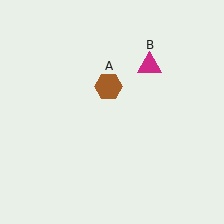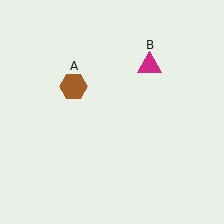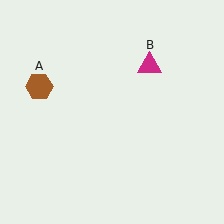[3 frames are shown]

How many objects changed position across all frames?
1 object changed position: brown hexagon (object A).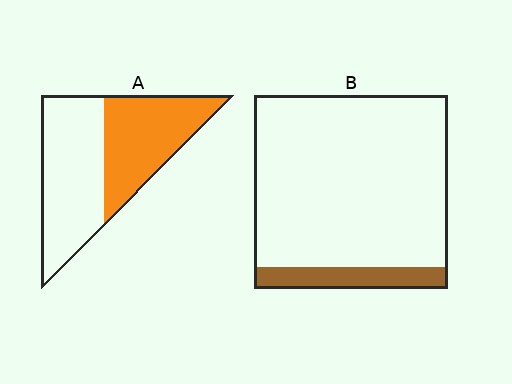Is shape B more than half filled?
No.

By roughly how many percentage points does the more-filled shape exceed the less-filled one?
By roughly 35 percentage points (A over B).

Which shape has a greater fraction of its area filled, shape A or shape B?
Shape A.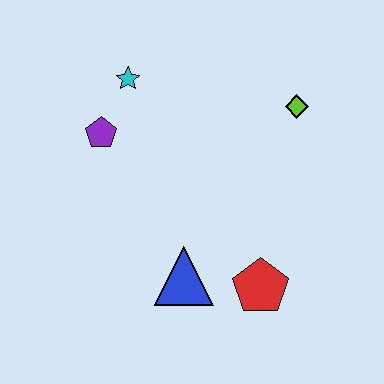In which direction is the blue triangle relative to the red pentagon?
The blue triangle is to the left of the red pentagon.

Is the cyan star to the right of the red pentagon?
No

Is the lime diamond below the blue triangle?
No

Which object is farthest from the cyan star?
The red pentagon is farthest from the cyan star.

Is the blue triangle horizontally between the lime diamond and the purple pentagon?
Yes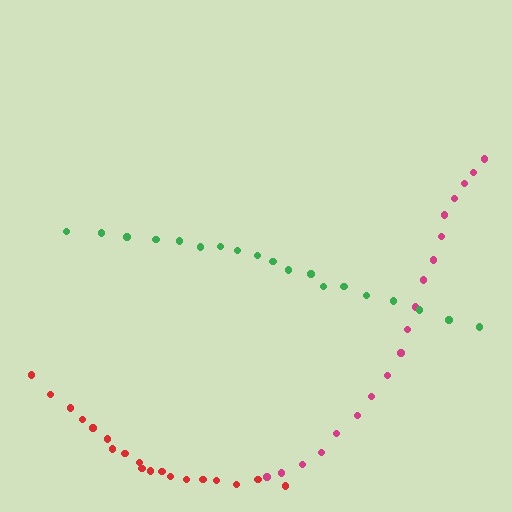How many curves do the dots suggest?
There are 3 distinct paths.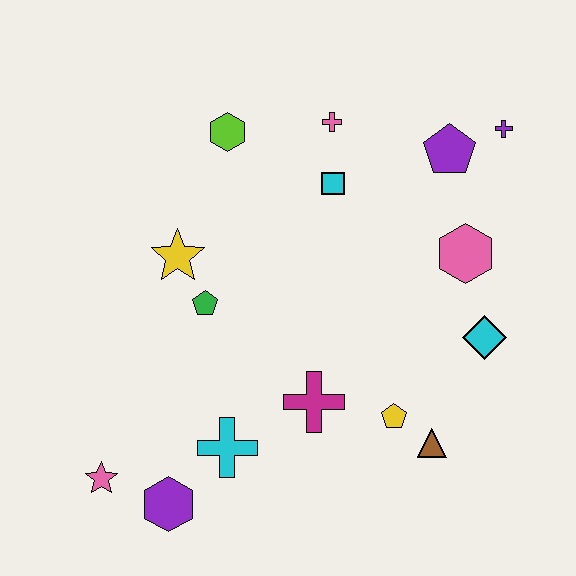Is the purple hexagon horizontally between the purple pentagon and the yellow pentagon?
No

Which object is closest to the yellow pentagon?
The brown triangle is closest to the yellow pentagon.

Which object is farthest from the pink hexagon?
The pink star is farthest from the pink hexagon.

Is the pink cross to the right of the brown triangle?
No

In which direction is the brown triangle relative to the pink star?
The brown triangle is to the right of the pink star.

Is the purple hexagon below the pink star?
Yes